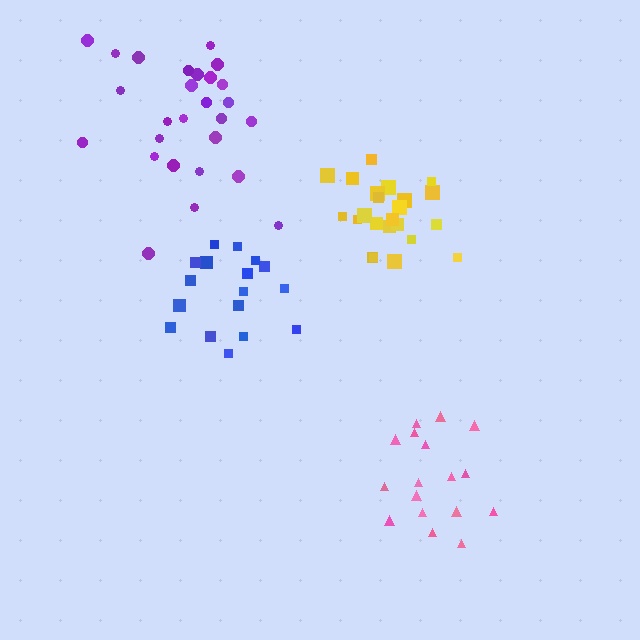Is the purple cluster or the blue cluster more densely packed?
Purple.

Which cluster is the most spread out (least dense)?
Blue.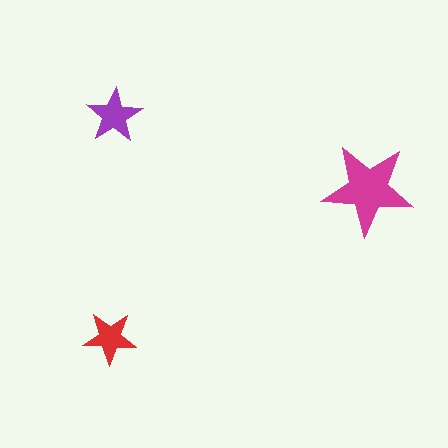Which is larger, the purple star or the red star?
The purple one.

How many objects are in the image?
There are 3 objects in the image.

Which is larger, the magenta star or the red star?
The magenta one.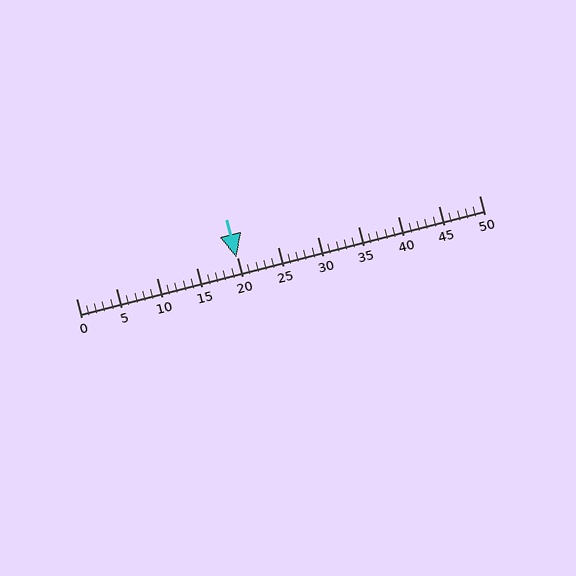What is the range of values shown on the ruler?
The ruler shows values from 0 to 50.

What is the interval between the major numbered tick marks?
The major tick marks are spaced 5 units apart.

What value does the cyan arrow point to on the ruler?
The cyan arrow points to approximately 20.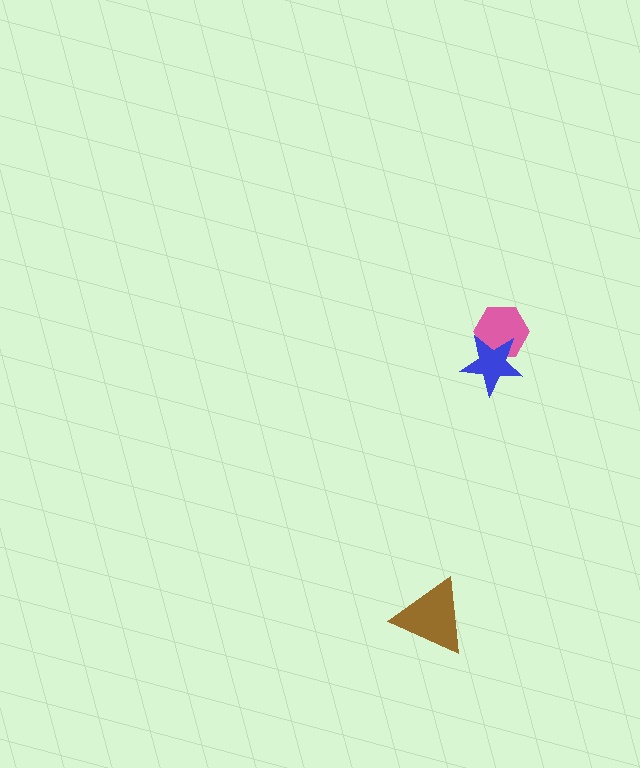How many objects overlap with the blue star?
1 object overlaps with the blue star.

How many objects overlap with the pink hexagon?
1 object overlaps with the pink hexagon.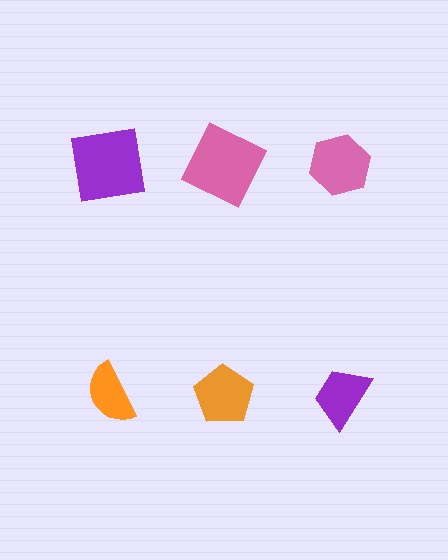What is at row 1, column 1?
A purple square.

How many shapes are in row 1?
3 shapes.